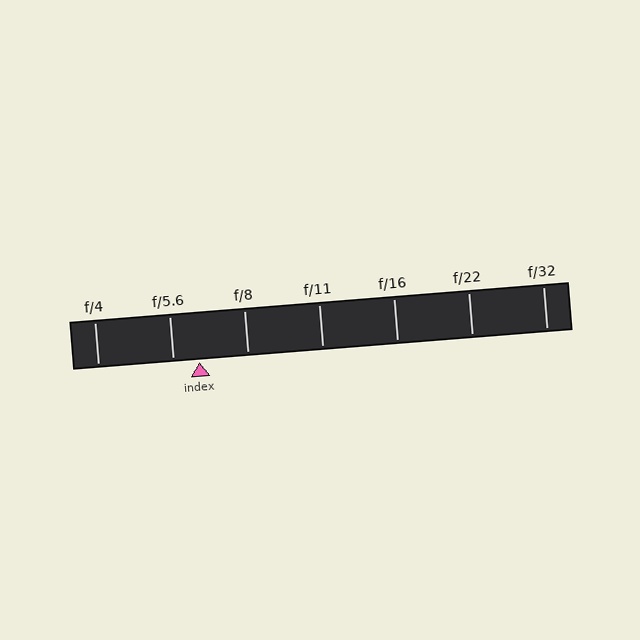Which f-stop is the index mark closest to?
The index mark is closest to f/5.6.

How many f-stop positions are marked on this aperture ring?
There are 7 f-stop positions marked.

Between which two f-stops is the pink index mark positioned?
The index mark is between f/5.6 and f/8.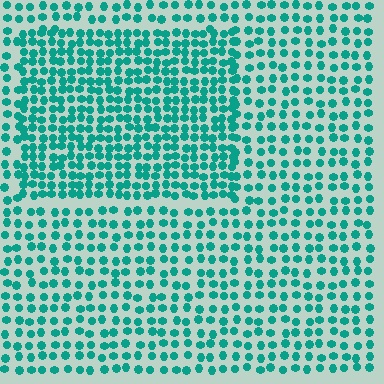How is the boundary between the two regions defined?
The boundary is defined by a change in element density (approximately 1.6x ratio). All elements are the same color, size, and shape.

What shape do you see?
I see a rectangle.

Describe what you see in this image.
The image contains small teal elements arranged at two different densities. A rectangle-shaped region is visible where the elements are more densely packed than the surrounding area.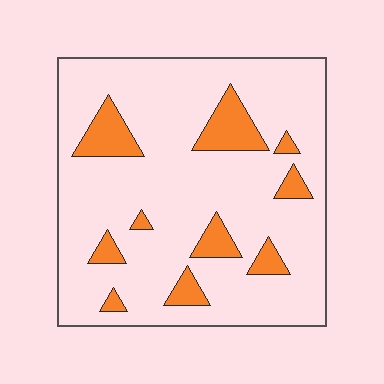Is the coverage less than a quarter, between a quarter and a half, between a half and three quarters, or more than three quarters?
Less than a quarter.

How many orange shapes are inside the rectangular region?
10.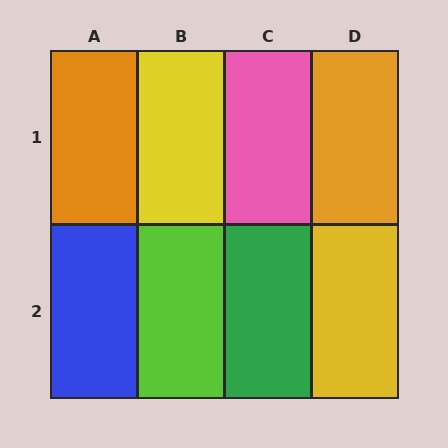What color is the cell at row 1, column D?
Orange.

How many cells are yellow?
2 cells are yellow.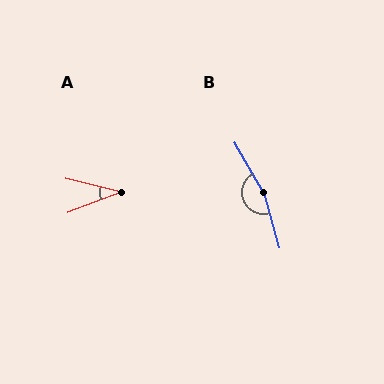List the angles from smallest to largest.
A (35°), B (166°).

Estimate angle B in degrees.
Approximately 166 degrees.